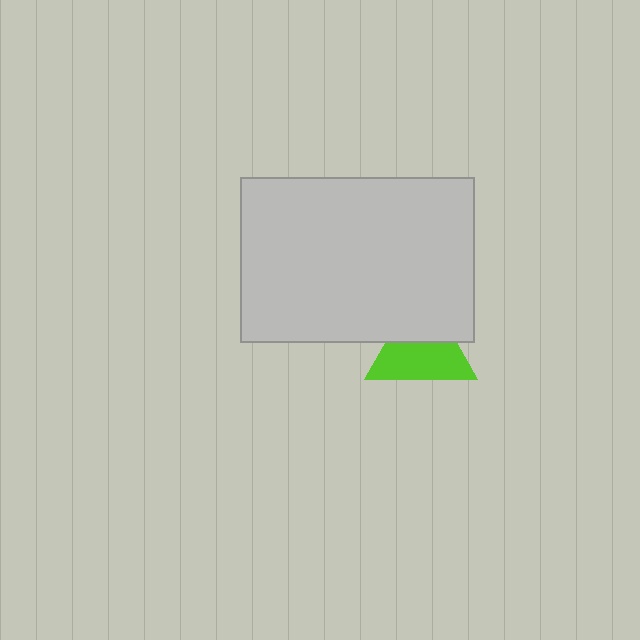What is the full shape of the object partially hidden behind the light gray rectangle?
The partially hidden object is a lime triangle.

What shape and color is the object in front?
The object in front is a light gray rectangle.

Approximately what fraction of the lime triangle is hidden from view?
Roughly 41% of the lime triangle is hidden behind the light gray rectangle.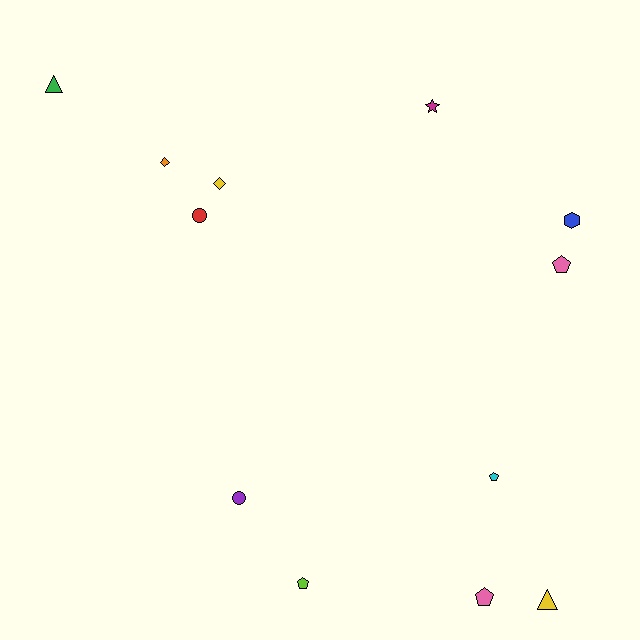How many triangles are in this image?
There are 2 triangles.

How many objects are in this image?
There are 12 objects.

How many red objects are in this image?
There is 1 red object.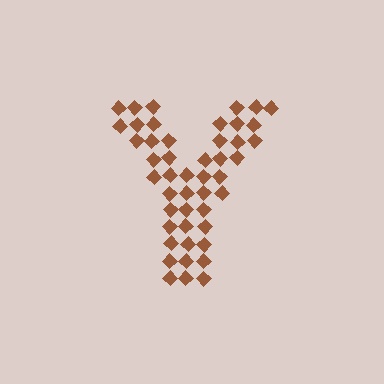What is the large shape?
The large shape is the letter Y.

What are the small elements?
The small elements are diamonds.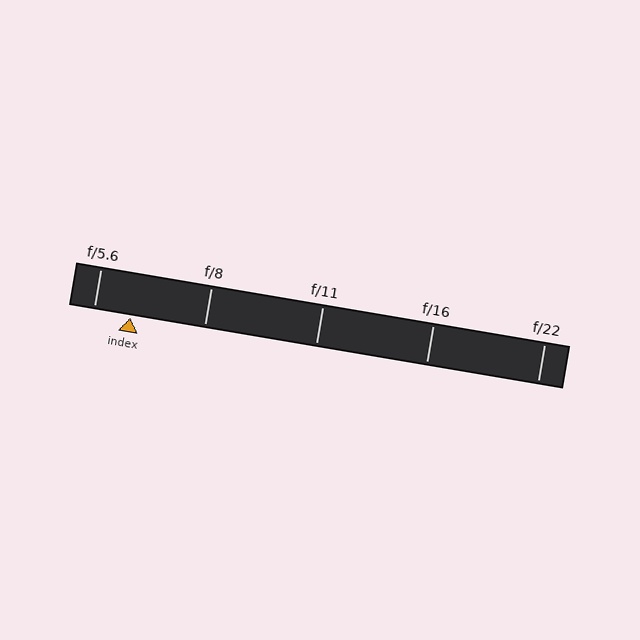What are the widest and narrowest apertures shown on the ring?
The widest aperture shown is f/5.6 and the narrowest is f/22.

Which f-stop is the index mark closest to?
The index mark is closest to f/5.6.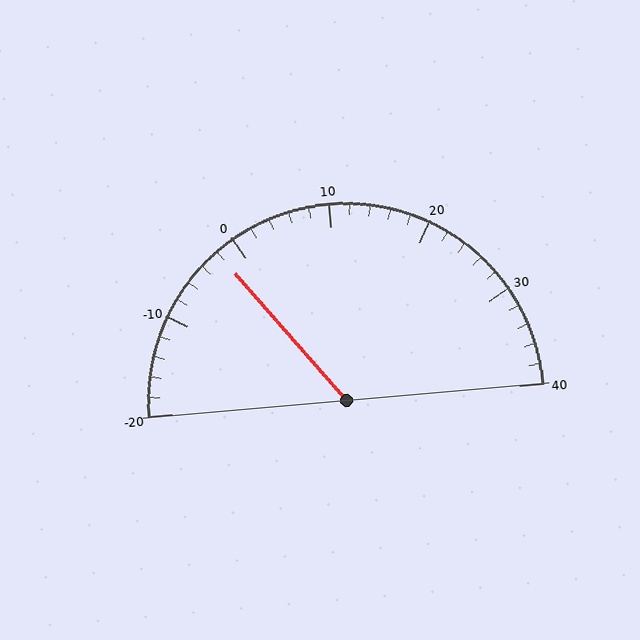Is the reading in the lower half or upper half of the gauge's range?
The reading is in the lower half of the range (-20 to 40).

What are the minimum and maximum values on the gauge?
The gauge ranges from -20 to 40.